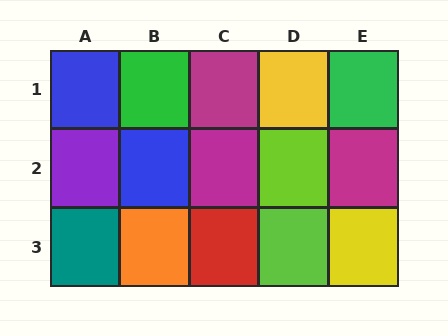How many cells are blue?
2 cells are blue.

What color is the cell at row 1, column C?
Magenta.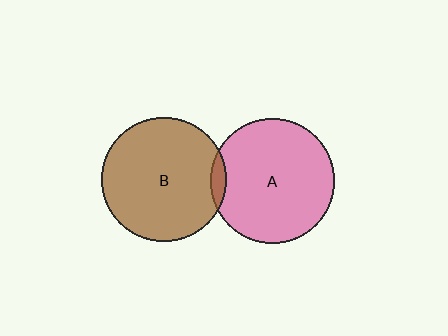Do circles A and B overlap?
Yes.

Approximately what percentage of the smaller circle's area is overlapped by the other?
Approximately 5%.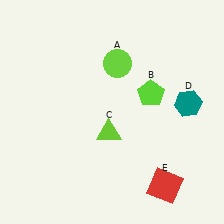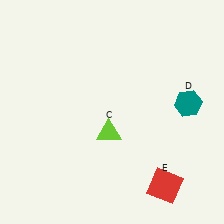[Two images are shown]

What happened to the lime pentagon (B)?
The lime pentagon (B) was removed in Image 2. It was in the top-right area of Image 1.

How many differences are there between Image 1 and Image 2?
There are 2 differences between the two images.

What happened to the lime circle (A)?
The lime circle (A) was removed in Image 2. It was in the top-right area of Image 1.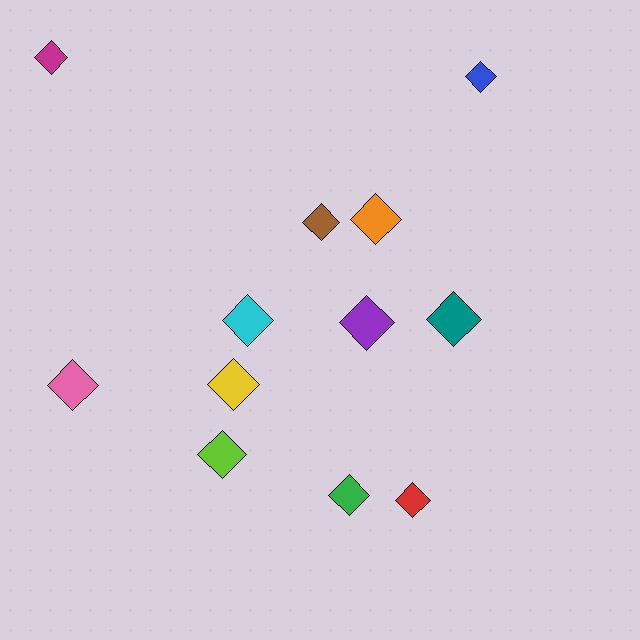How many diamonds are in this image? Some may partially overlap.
There are 12 diamonds.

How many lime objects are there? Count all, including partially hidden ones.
There is 1 lime object.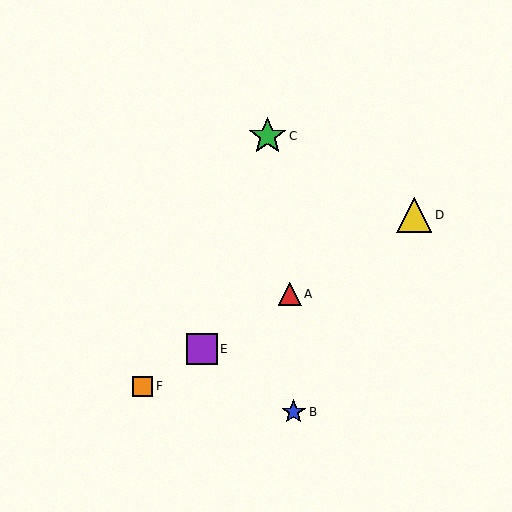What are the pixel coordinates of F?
Object F is at (143, 386).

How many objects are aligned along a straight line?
4 objects (A, D, E, F) are aligned along a straight line.